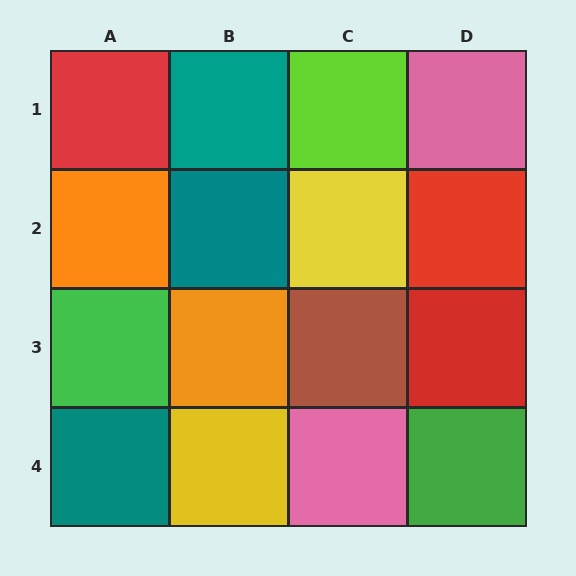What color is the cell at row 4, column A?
Teal.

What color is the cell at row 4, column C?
Pink.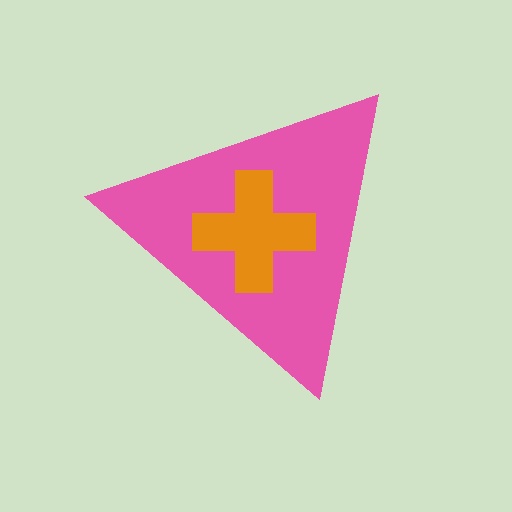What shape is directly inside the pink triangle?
The orange cross.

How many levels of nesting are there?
2.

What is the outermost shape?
The pink triangle.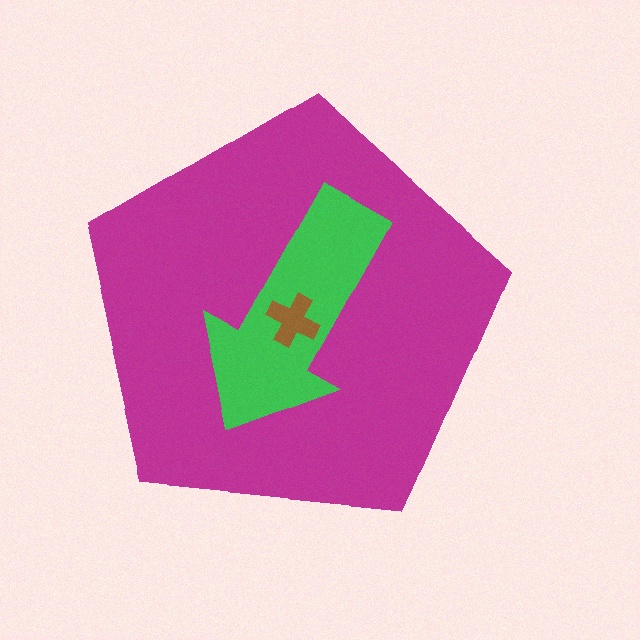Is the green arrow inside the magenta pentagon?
Yes.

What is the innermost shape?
The brown cross.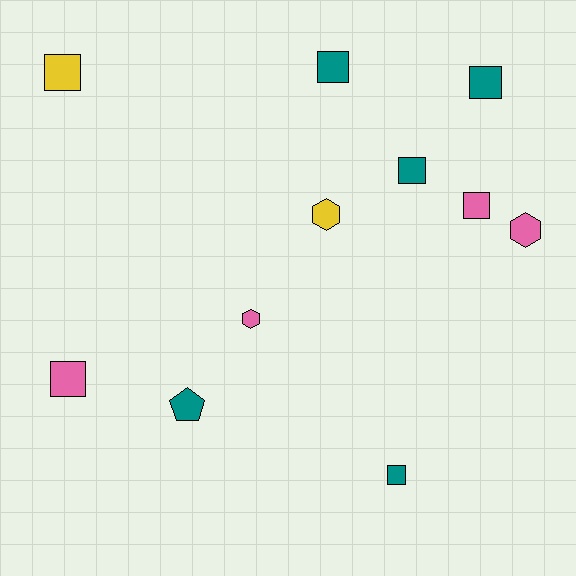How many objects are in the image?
There are 11 objects.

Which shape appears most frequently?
Square, with 7 objects.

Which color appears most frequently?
Teal, with 5 objects.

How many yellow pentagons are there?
There are no yellow pentagons.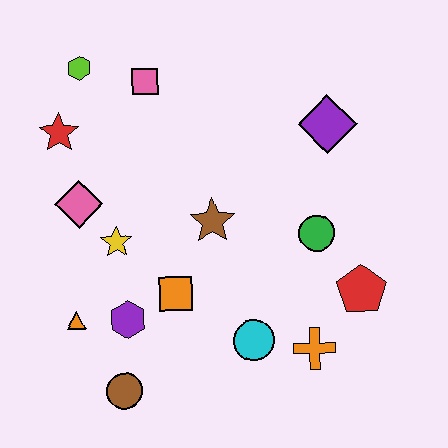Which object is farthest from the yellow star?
The red pentagon is farthest from the yellow star.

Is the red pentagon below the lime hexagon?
Yes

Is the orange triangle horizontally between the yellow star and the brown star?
No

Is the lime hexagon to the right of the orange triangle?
Yes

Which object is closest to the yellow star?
The pink diamond is closest to the yellow star.